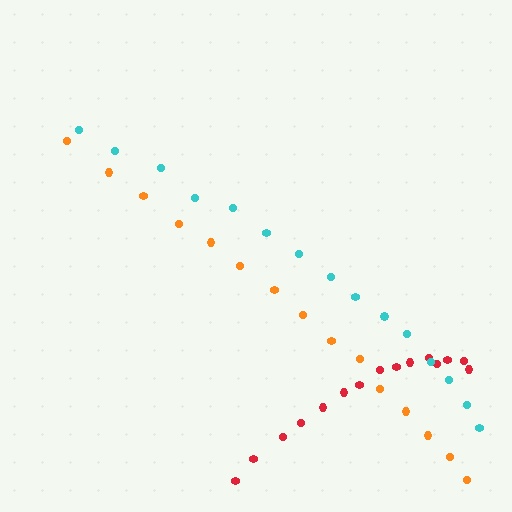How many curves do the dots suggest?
There are 3 distinct paths.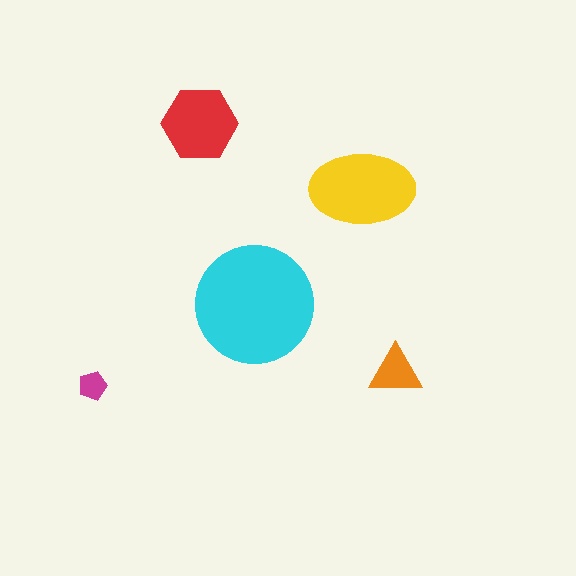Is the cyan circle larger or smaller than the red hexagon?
Larger.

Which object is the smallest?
The magenta pentagon.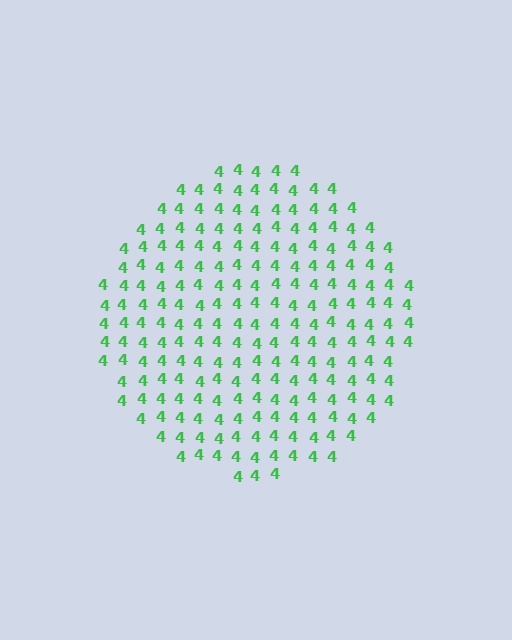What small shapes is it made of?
It is made of small digit 4's.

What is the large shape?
The large shape is a circle.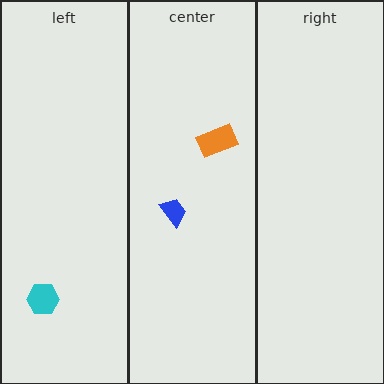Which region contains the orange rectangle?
The center region.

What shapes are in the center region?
The orange rectangle, the blue trapezoid.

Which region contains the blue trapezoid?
The center region.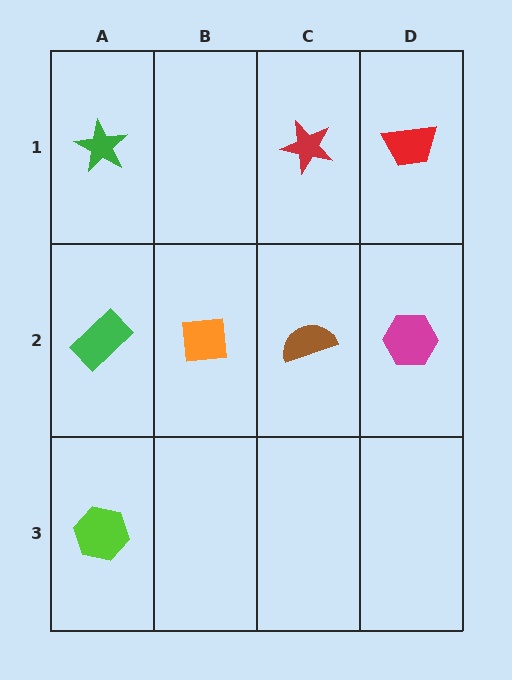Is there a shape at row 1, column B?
No, that cell is empty.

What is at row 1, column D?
A red trapezoid.